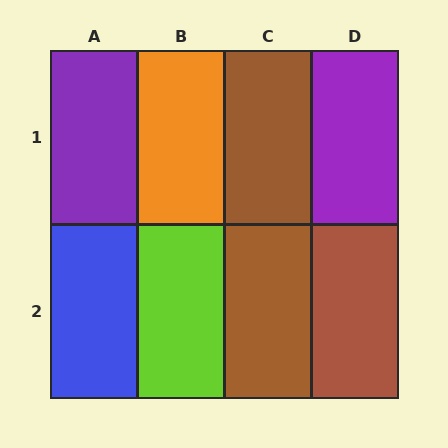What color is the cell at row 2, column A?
Blue.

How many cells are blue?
1 cell is blue.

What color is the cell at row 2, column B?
Lime.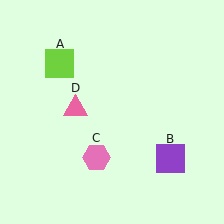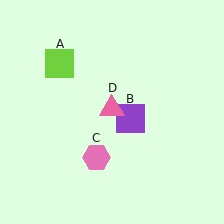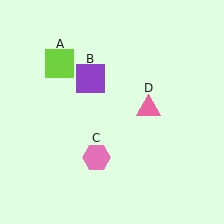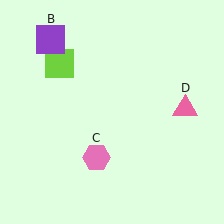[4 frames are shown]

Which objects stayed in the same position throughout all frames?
Lime square (object A) and pink hexagon (object C) remained stationary.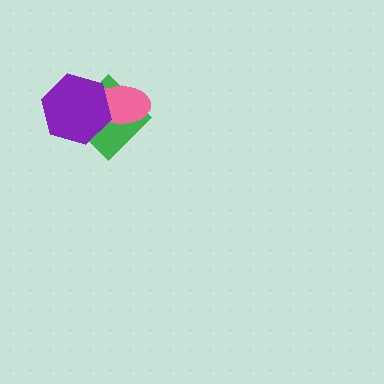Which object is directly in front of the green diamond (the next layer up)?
The pink ellipse is directly in front of the green diamond.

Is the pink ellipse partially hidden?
Yes, it is partially covered by another shape.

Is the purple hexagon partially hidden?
No, no other shape covers it.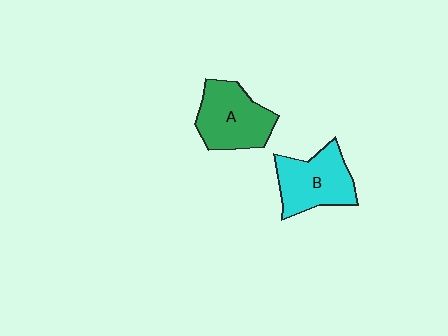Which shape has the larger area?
Shape A (green).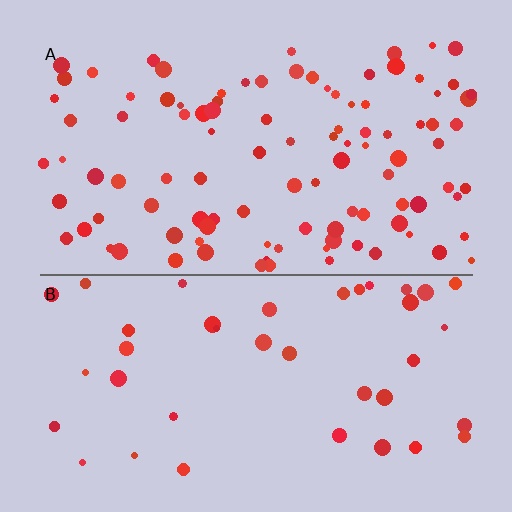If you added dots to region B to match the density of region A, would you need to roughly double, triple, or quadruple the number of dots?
Approximately triple.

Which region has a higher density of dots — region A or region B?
A (the top).